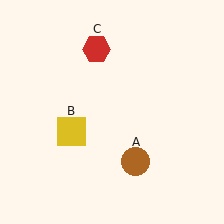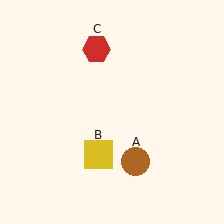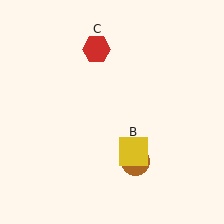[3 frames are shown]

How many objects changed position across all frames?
1 object changed position: yellow square (object B).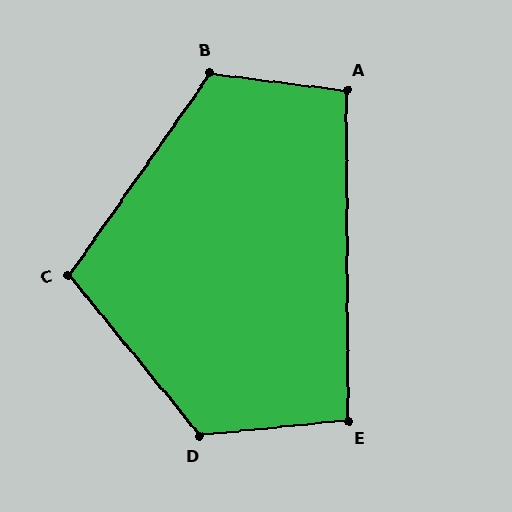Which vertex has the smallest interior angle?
E, at approximately 96 degrees.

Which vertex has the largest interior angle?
D, at approximately 123 degrees.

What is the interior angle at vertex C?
Approximately 106 degrees (obtuse).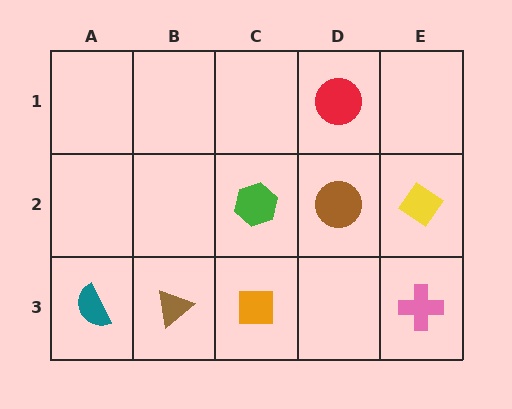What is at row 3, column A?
A teal semicircle.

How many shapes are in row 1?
1 shape.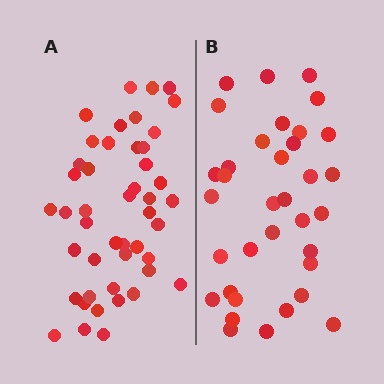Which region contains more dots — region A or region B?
Region A (the left region) has more dots.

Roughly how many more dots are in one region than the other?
Region A has roughly 12 or so more dots than region B.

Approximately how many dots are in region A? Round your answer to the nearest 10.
About 50 dots. (The exact count is 46, which rounds to 50.)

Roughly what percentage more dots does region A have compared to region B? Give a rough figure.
About 30% more.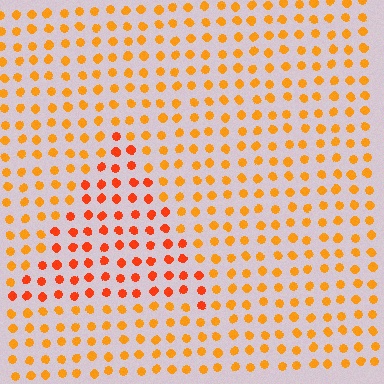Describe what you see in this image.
The image is filled with small orange elements in a uniform arrangement. A triangle-shaped region is visible where the elements are tinted to a slightly different hue, forming a subtle color boundary.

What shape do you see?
I see a triangle.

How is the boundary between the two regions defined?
The boundary is defined purely by a slight shift in hue (about 25 degrees). Spacing, size, and orientation are identical on both sides.